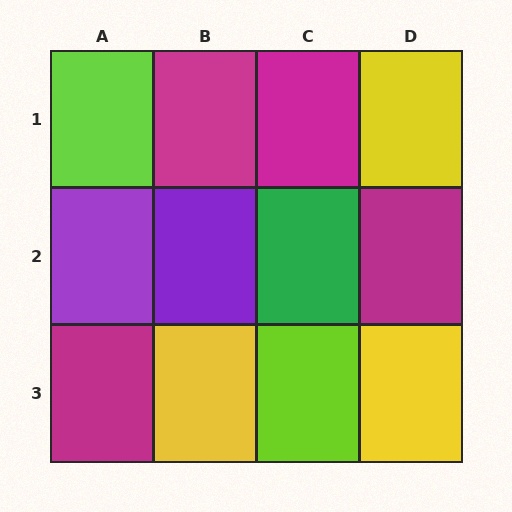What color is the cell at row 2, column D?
Magenta.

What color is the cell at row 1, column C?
Magenta.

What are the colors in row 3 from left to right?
Magenta, yellow, lime, yellow.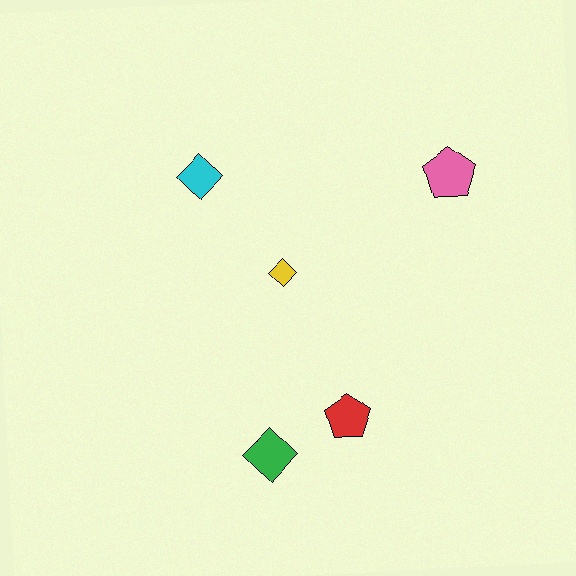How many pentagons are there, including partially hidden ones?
There are 2 pentagons.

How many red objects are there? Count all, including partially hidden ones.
There is 1 red object.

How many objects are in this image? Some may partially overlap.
There are 5 objects.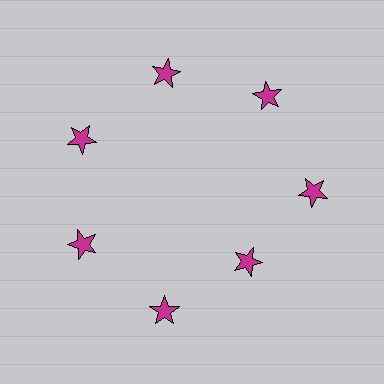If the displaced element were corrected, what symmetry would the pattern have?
It would have 7-fold rotational symmetry — the pattern would map onto itself every 51 degrees.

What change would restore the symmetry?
The symmetry would be restored by moving it outward, back onto the ring so that all 7 stars sit at equal angles and equal distance from the center.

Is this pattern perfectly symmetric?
No. The 7 magenta stars are arranged in a ring, but one element near the 5 o'clock position is pulled inward toward the center, breaking the 7-fold rotational symmetry.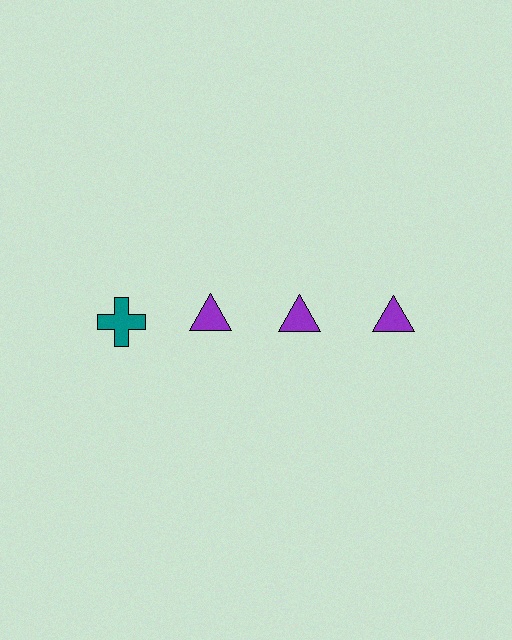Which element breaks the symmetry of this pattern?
The teal cross in the top row, leftmost column breaks the symmetry. All other shapes are purple triangles.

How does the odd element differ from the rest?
It differs in both color (teal instead of purple) and shape (cross instead of triangle).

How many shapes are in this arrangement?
There are 4 shapes arranged in a grid pattern.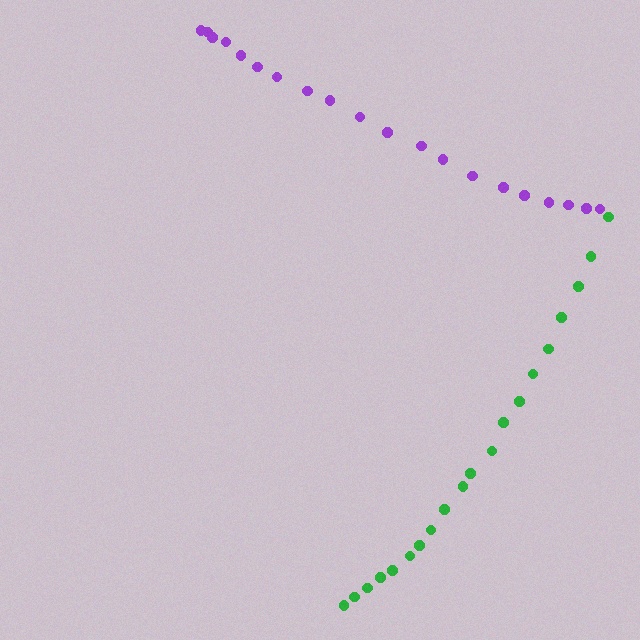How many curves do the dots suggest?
There are 2 distinct paths.